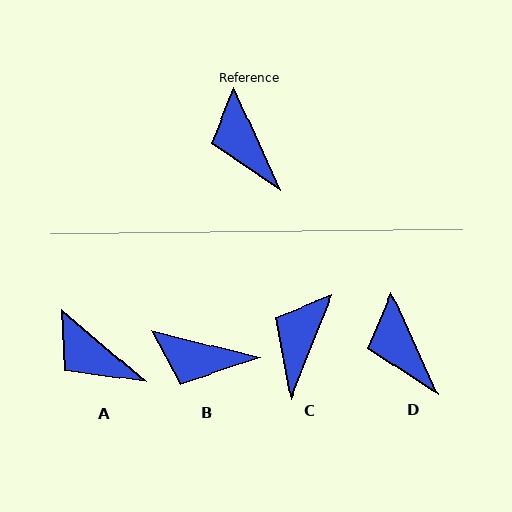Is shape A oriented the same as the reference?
No, it is off by about 25 degrees.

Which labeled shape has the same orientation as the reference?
D.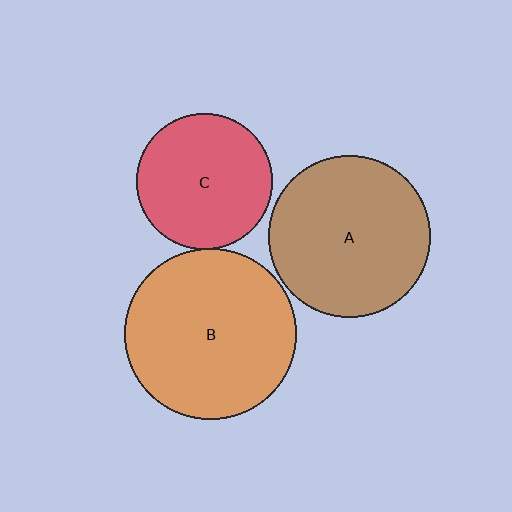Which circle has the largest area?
Circle B (orange).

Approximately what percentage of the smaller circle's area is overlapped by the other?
Approximately 5%.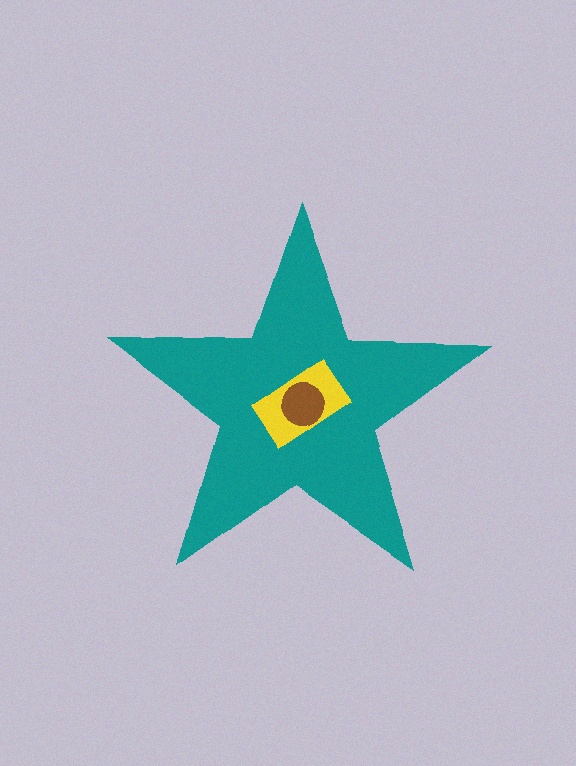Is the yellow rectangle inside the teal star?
Yes.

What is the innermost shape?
The brown circle.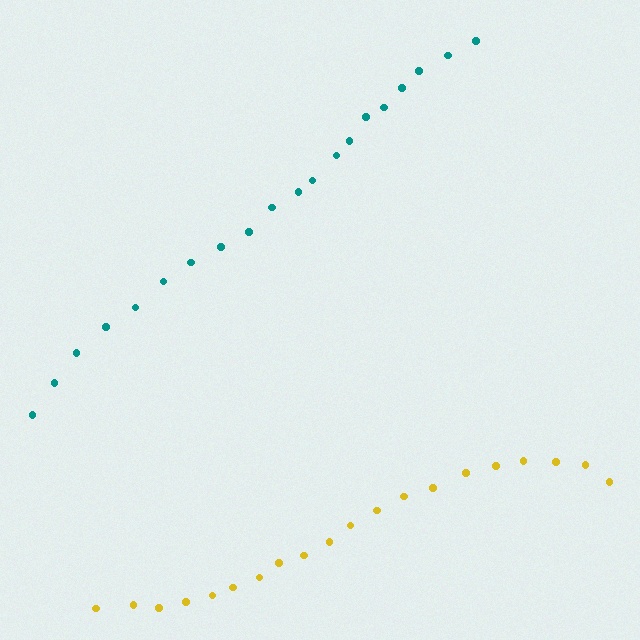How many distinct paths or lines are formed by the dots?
There are 2 distinct paths.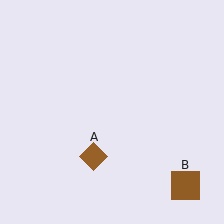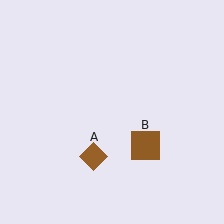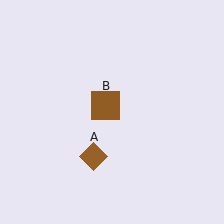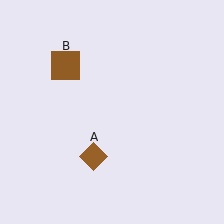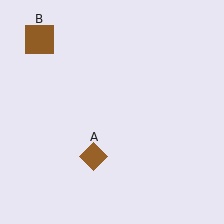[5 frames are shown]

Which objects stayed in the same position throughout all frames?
Brown diamond (object A) remained stationary.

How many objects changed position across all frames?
1 object changed position: brown square (object B).